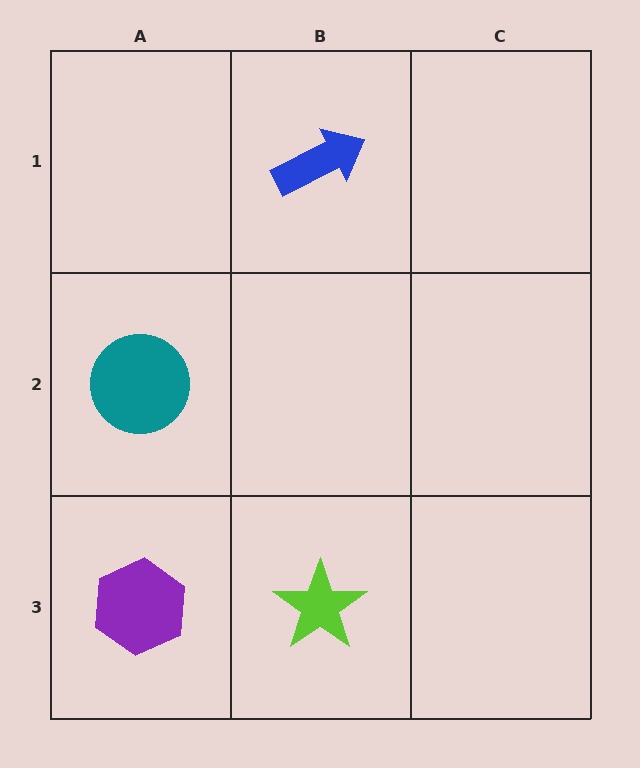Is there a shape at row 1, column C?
No, that cell is empty.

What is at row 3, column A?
A purple hexagon.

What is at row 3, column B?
A lime star.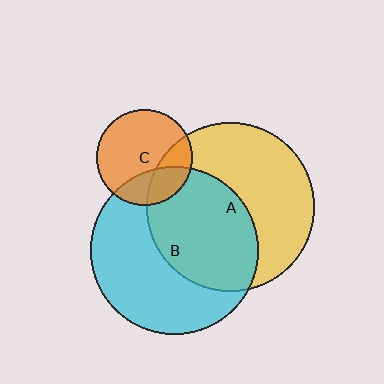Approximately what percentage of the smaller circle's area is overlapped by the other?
Approximately 25%.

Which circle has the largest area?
Circle A (yellow).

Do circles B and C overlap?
Yes.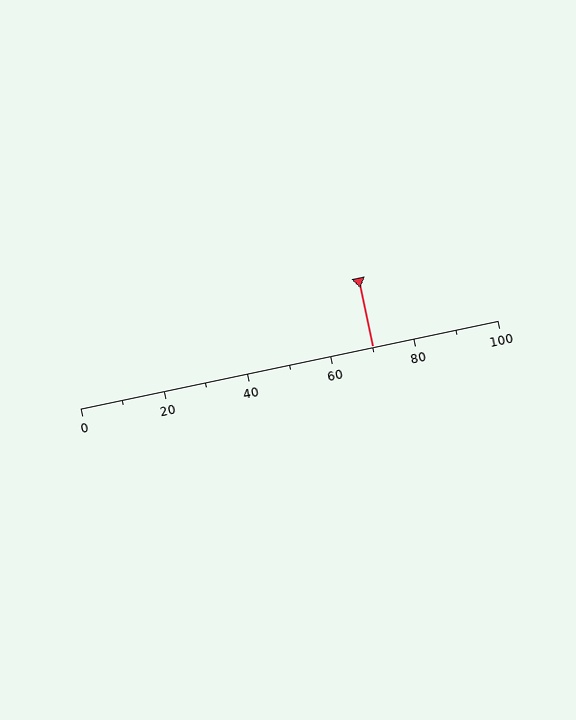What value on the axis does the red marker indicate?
The marker indicates approximately 70.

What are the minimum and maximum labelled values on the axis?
The axis runs from 0 to 100.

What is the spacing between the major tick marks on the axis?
The major ticks are spaced 20 apart.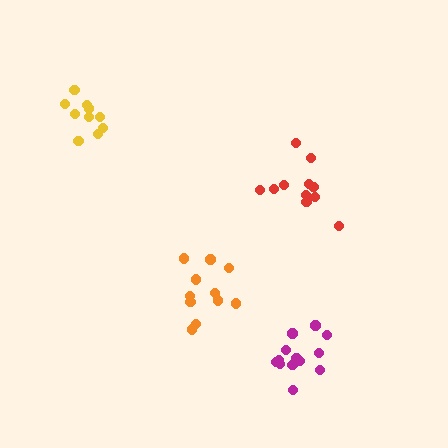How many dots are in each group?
Group 1: 11 dots, Group 2: 10 dots, Group 3: 11 dots, Group 4: 13 dots (45 total).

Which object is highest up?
The yellow cluster is topmost.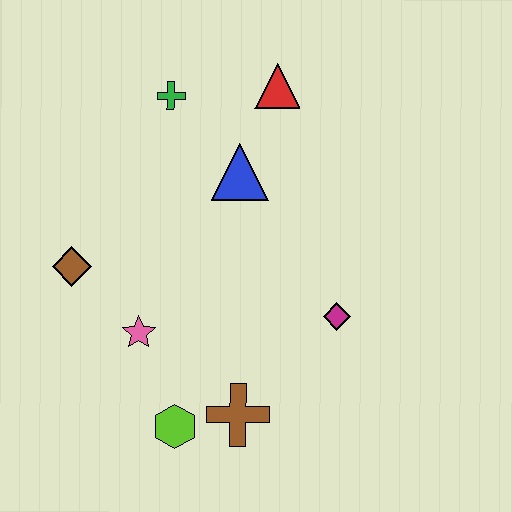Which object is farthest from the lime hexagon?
The red triangle is farthest from the lime hexagon.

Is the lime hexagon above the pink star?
No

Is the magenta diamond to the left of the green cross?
No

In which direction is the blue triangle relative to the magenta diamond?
The blue triangle is above the magenta diamond.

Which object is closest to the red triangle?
The blue triangle is closest to the red triangle.